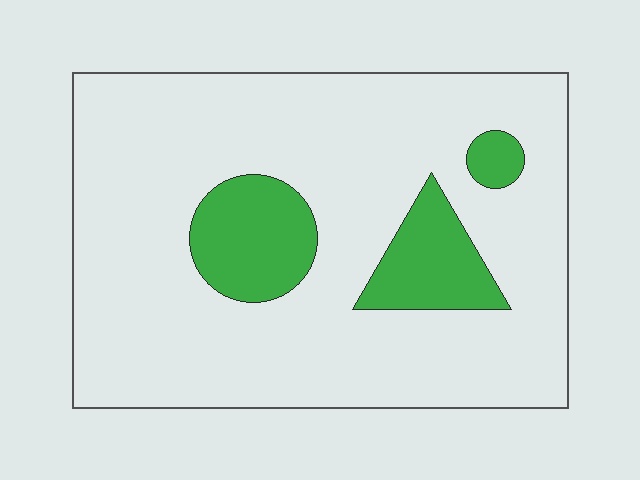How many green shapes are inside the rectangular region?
3.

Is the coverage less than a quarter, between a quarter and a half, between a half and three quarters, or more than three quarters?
Less than a quarter.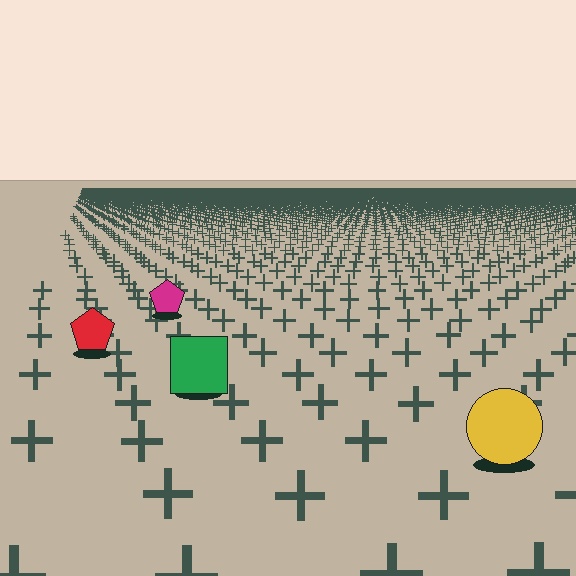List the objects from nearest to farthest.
From nearest to farthest: the yellow circle, the green square, the red pentagon, the magenta pentagon.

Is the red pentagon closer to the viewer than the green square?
No. The green square is closer — you can tell from the texture gradient: the ground texture is coarser near it.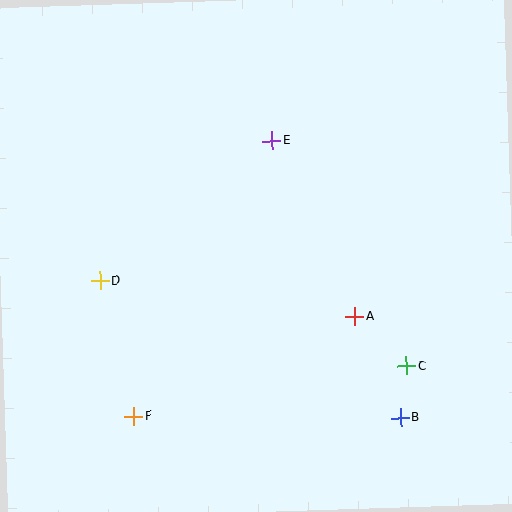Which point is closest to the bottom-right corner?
Point B is closest to the bottom-right corner.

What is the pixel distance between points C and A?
The distance between C and A is 71 pixels.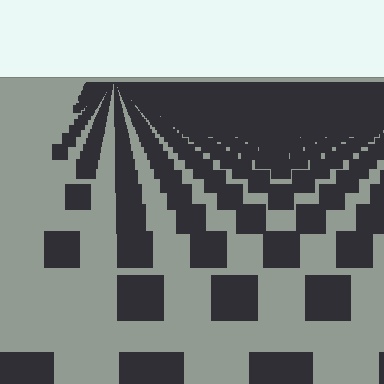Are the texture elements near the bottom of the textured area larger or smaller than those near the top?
Larger. Near the bottom, elements are closer to the viewer and appear at a bigger on-screen size.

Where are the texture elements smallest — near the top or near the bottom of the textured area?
Near the top.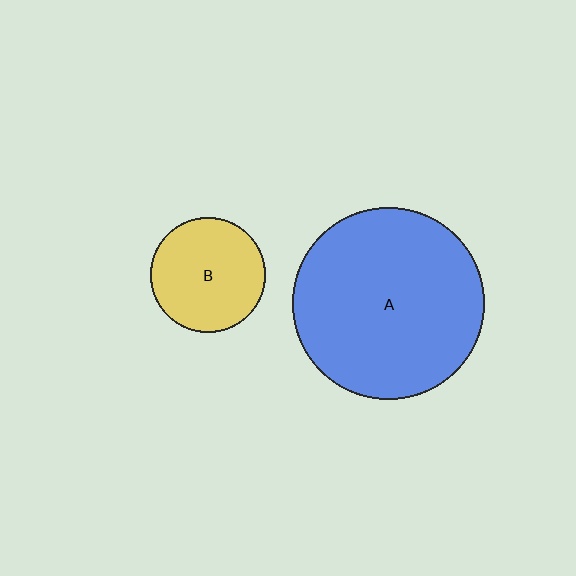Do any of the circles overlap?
No, none of the circles overlap.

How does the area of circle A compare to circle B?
Approximately 2.8 times.